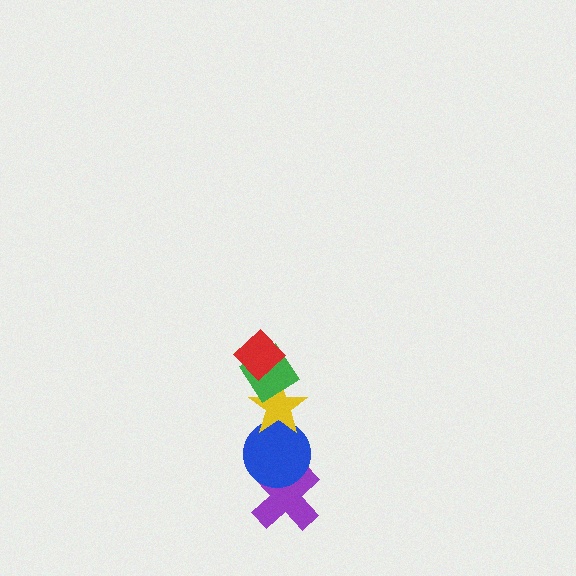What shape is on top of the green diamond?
The red diamond is on top of the green diamond.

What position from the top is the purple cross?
The purple cross is 5th from the top.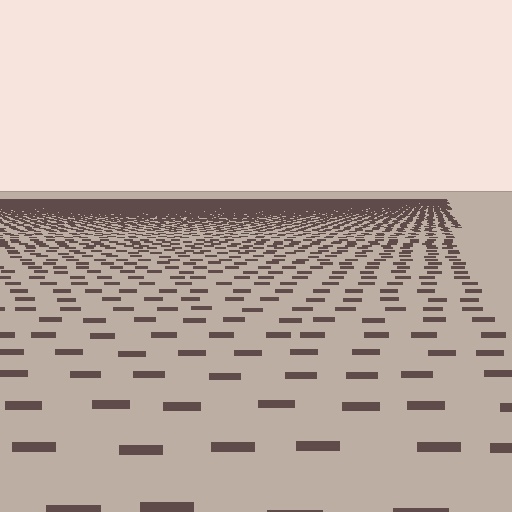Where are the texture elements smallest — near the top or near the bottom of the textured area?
Near the top.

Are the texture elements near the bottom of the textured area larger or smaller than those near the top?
Larger. Near the bottom, elements are closer to the viewer and appear at a bigger on-screen size.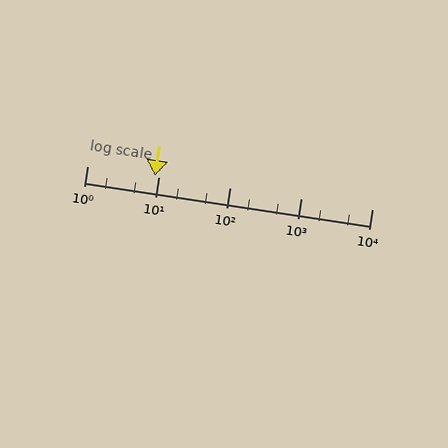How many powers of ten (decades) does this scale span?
The scale spans 4 decades, from 1 to 10000.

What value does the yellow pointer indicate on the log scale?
The pointer indicates approximately 9.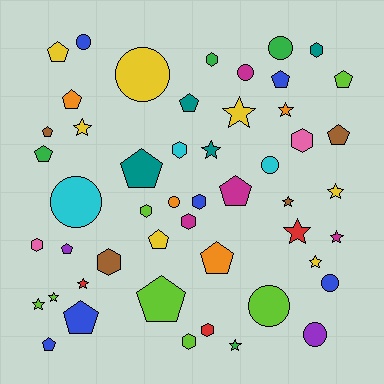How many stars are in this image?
There are 13 stars.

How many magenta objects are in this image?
There are 4 magenta objects.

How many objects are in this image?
There are 50 objects.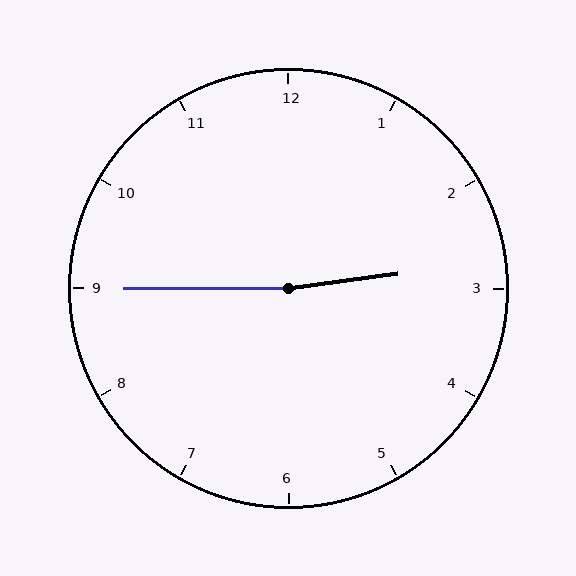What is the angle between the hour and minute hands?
Approximately 172 degrees.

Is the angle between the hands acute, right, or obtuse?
It is obtuse.